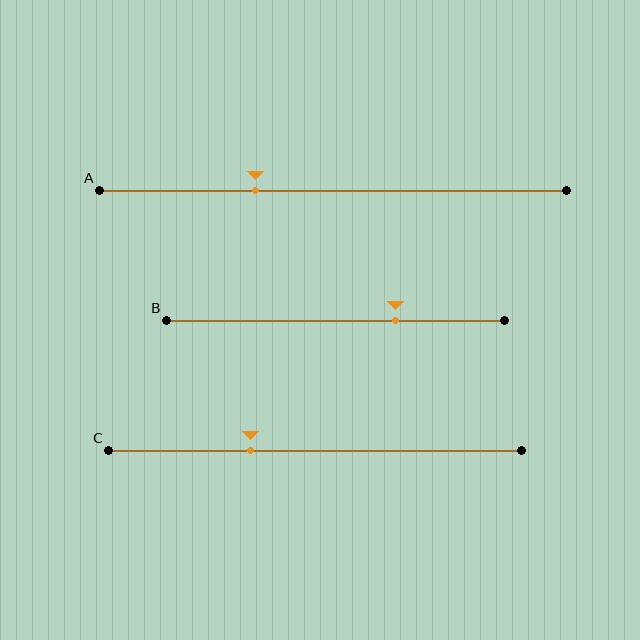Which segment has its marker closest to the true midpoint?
Segment C has its marker closest to the true midpoint.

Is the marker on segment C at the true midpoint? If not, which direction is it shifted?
No, the marker on segment C is shifted to the left by about 16% of the segment length.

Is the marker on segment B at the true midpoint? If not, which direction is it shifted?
No, the marker on segment B is shifted to the right by about 18% of the segment length.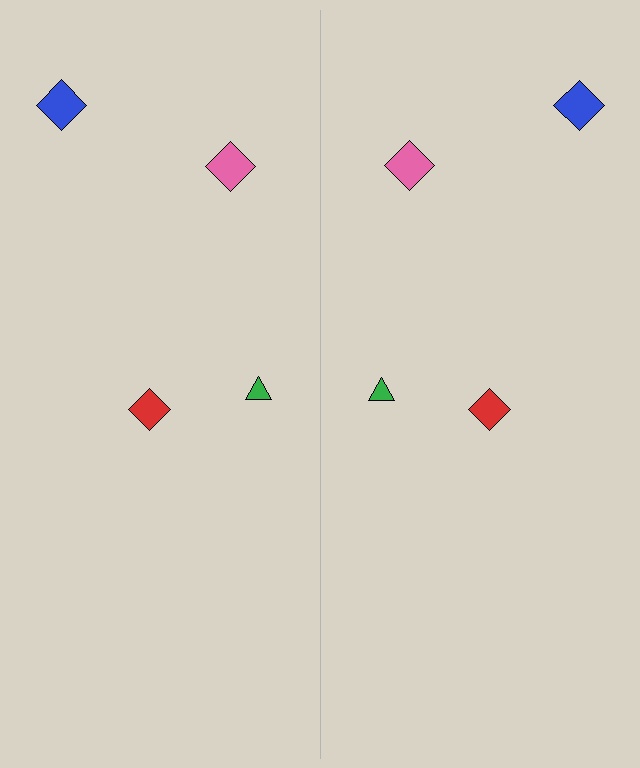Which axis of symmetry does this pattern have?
The pattern has a vertical axis of symmetry running through the center of the image.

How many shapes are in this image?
There are 8 shapes in this image.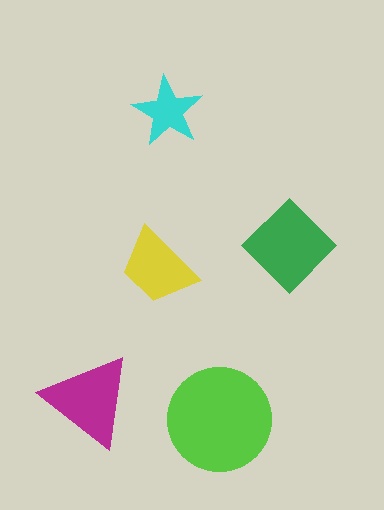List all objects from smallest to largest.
The cyan star, the yellow trapezoid, the magenta triangle, the green diamond, the lime circle.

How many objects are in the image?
There are 5 objects in the image.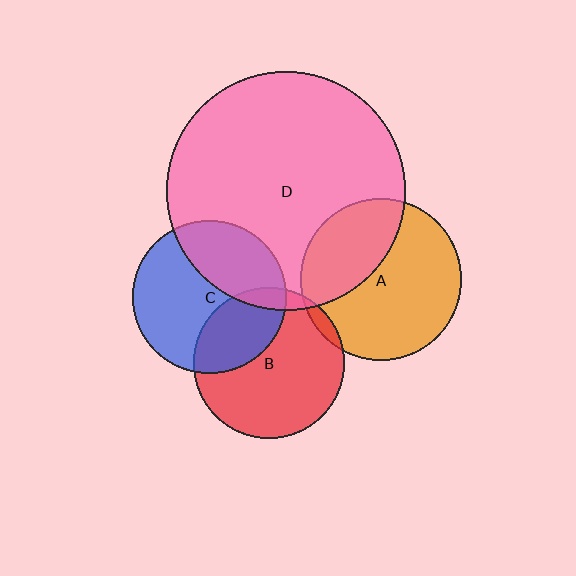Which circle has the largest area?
Circle D (pink).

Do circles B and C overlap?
Yes.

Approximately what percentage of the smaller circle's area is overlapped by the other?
Approximately 30%.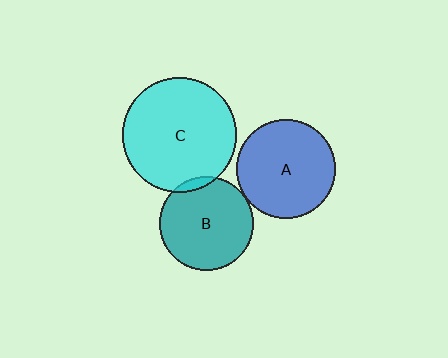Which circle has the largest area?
Circle C (cyan).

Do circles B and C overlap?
Yes.